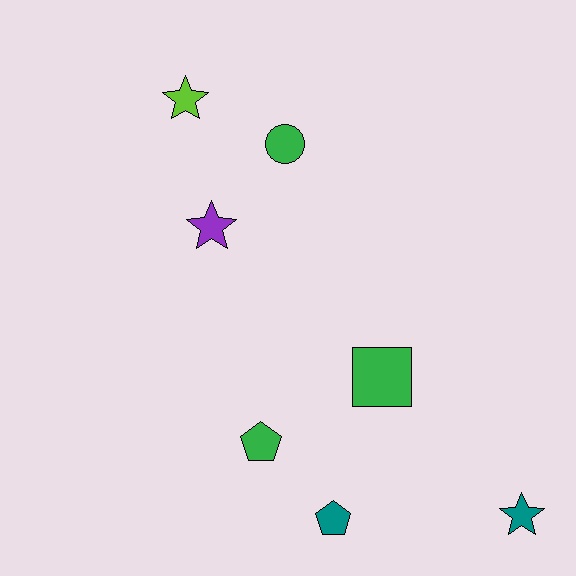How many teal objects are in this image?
There are 2 teal objects.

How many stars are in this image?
There are 3 stars.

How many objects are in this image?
There are 7 objects.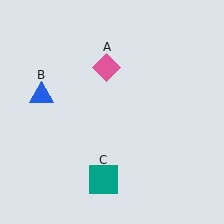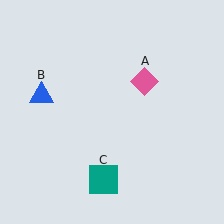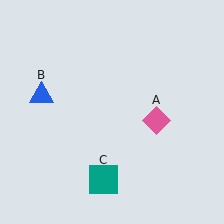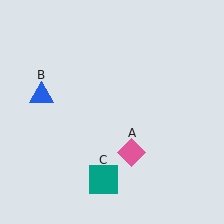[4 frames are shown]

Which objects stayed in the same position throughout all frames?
Blue triangle (object B) and teal square (object C) remained stationary.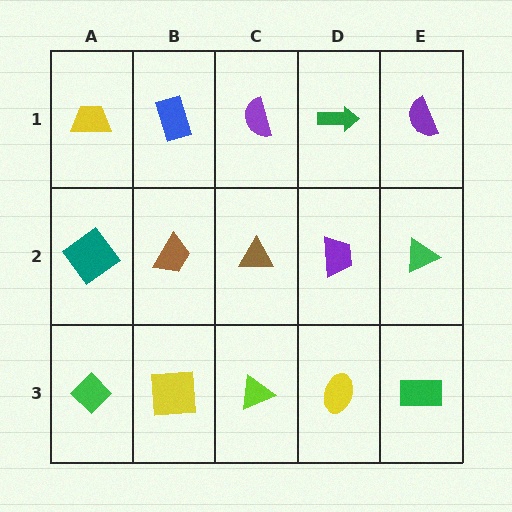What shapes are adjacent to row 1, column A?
A teal diamond (row 2, column A), a blue rectangle (row 1, column B).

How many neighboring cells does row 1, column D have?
3.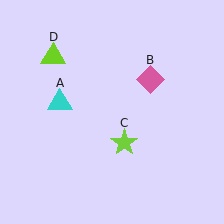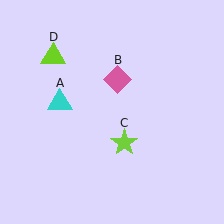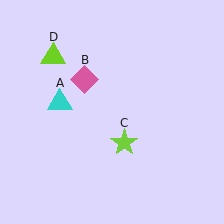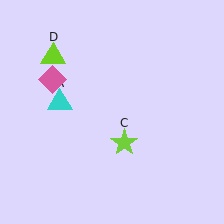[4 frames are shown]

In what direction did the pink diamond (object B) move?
The pink diamond (object B) moved left.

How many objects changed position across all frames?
1 object changed position: pink diamond (object B).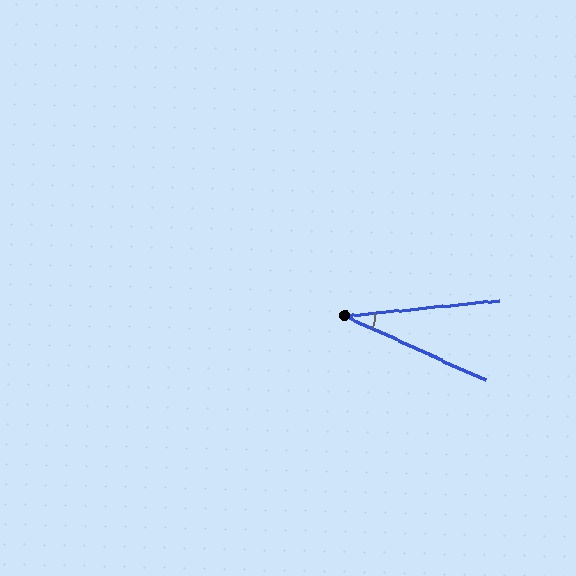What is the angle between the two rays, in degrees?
Approximately 30 degrees.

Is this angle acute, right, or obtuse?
It is acute.